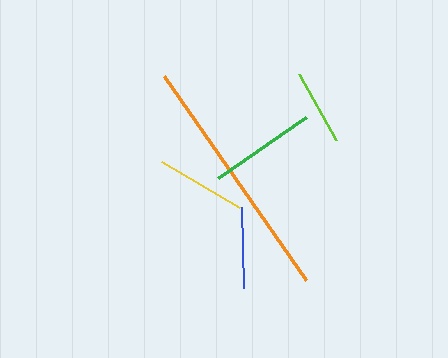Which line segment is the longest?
The orange line is the longest at approximately 248 pixels.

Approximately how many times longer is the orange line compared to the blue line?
The orange line is approximately 3.0 times the length of the blue line.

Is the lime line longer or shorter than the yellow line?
The yellow line is longer than the lime line.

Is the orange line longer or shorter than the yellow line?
The orange line is longer than the yellow line.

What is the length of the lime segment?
The lime segment is approximately 76 pixels long.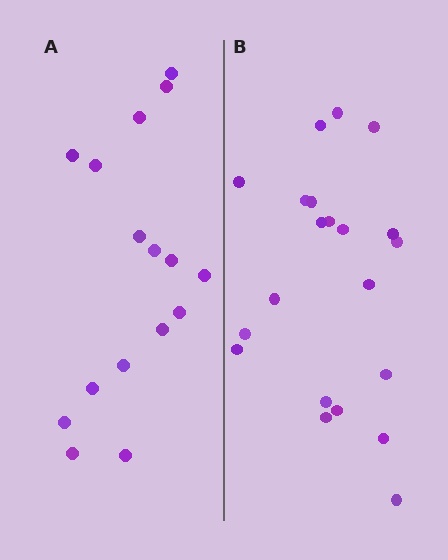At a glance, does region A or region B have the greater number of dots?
Region B (the right region) has more dots.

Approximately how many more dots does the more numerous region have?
Region B has about 5 more dots than region A.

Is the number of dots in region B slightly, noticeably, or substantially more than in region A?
Region B has noticeably more, but not dramatically so. The ratio is roughly 1.3 to 1.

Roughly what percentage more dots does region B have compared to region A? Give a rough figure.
About 30% more.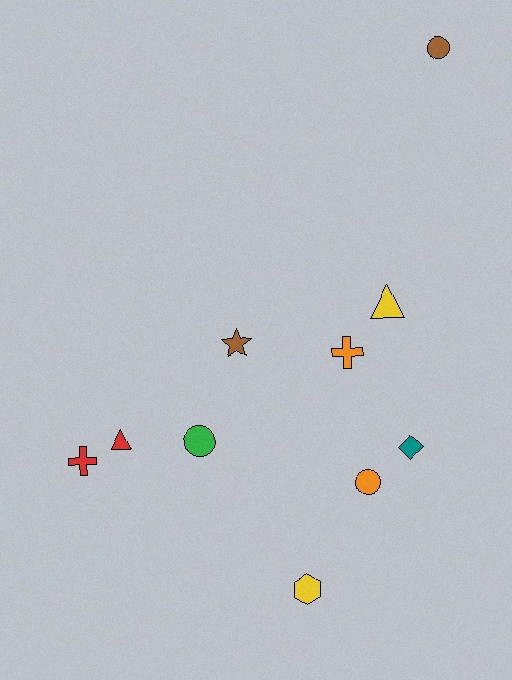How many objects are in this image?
There are 10 objects.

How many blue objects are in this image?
There are no blue objects.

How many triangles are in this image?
There are 2 triangles.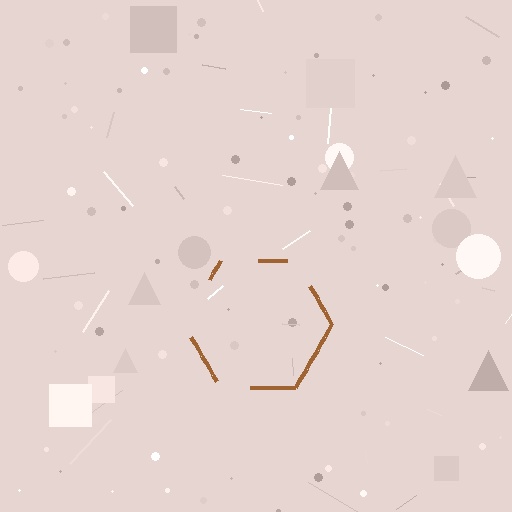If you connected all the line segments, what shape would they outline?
They would outline a hexagon.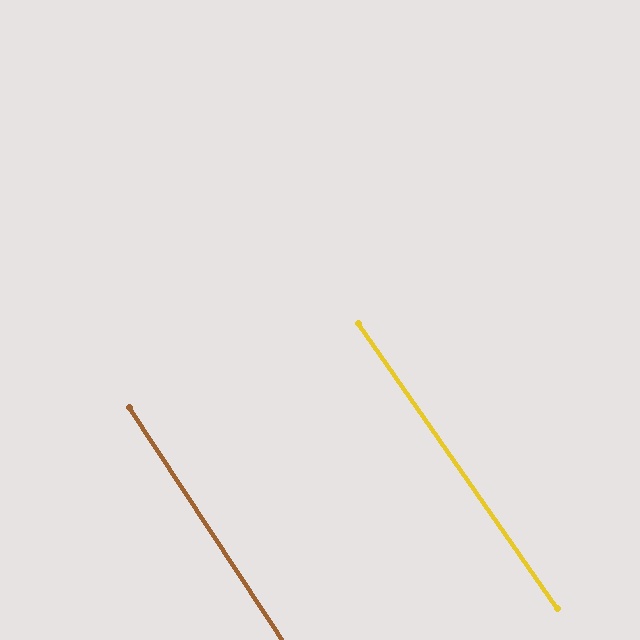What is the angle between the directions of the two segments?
Approximately 2 degrees.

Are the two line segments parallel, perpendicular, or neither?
Parallel — their directions differ by only 1.6°.